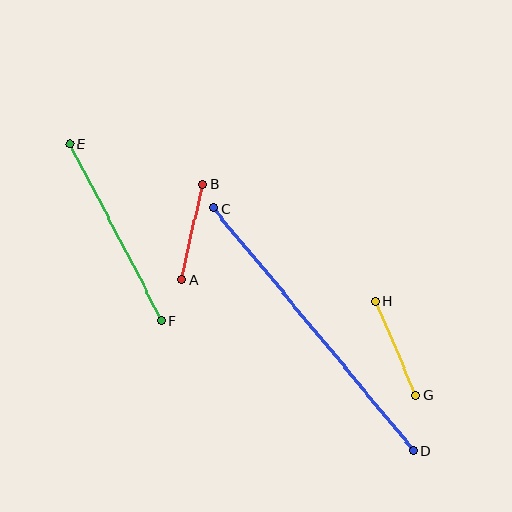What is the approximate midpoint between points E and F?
The midpoint is at approximately (116, 232) pixels.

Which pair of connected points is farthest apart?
Points C and D are farthest apart.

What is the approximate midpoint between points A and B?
The midpoint is at approximately (192, 232) pixels.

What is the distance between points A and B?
The distance is approximately 98 pixels.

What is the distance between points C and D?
The distance is approximately 315 pixels.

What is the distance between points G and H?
The distance is approximately 102 pixels.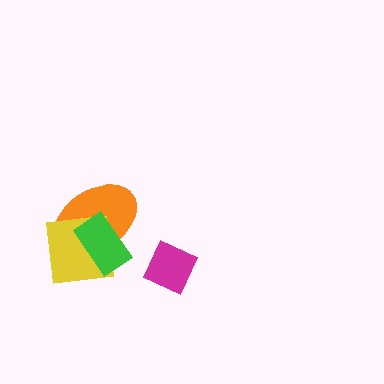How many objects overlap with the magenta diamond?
0 objects overlap with the magenta diamond.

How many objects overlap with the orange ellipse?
2 objects overlap with the orange ellipse.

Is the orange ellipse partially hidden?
Yes, it is partially covered by another shape.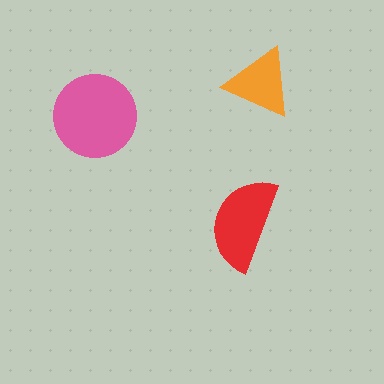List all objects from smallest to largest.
The orange triangle, the red semicircle, the pink circle.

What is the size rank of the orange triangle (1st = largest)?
3rd.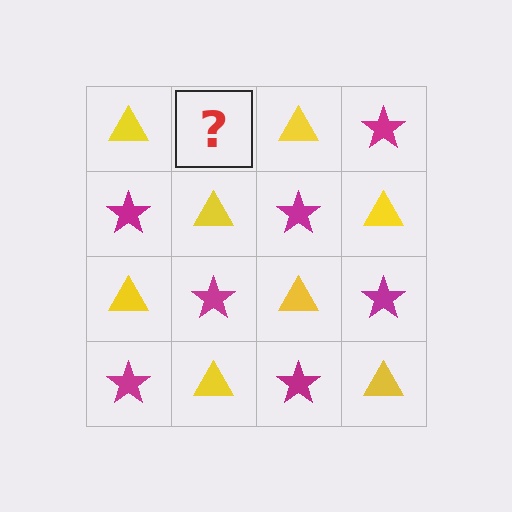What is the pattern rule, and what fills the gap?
The rule is that it alternates yellow triangle and magenta star in a checkerboard pattern. The gap should be filled with a magenta star.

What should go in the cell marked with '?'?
The missing cell should contain a magenta star.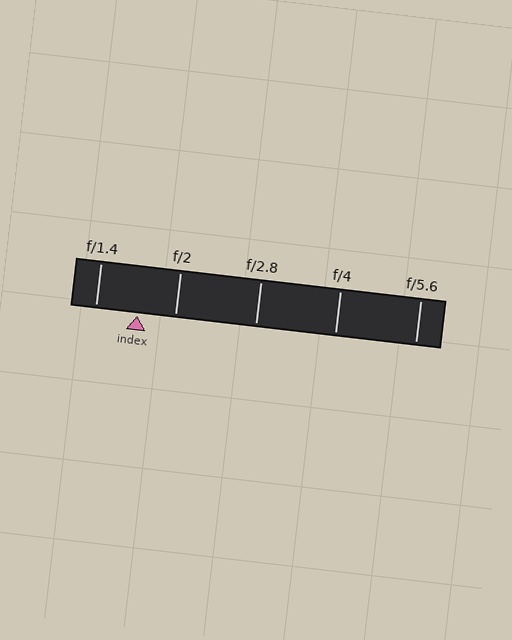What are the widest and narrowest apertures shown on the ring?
The widest aperture shown is f/1.4 and the narrowest is f/5.6.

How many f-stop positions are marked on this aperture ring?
There are 5 f-stop positions marked.